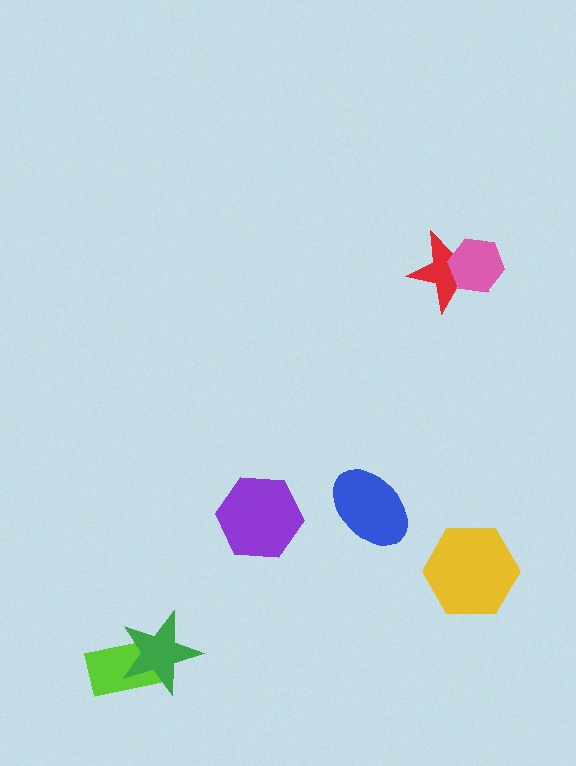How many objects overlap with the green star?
1 object overlaps with the green star.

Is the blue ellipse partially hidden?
No, no other shape covers it.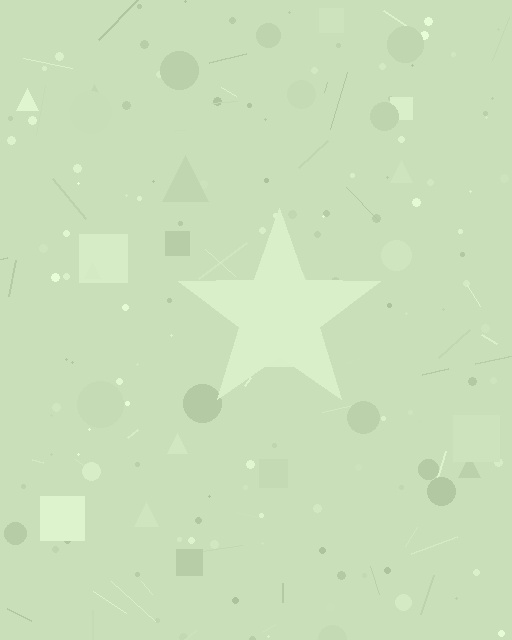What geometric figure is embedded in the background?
A star is embedded in the background.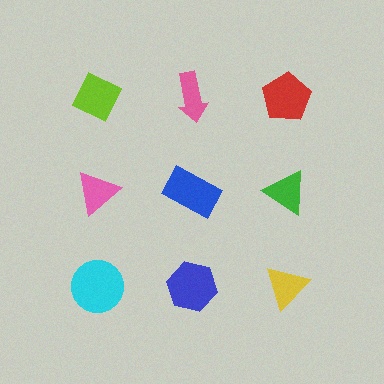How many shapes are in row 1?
3 shapes.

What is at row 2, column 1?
A pink triangle.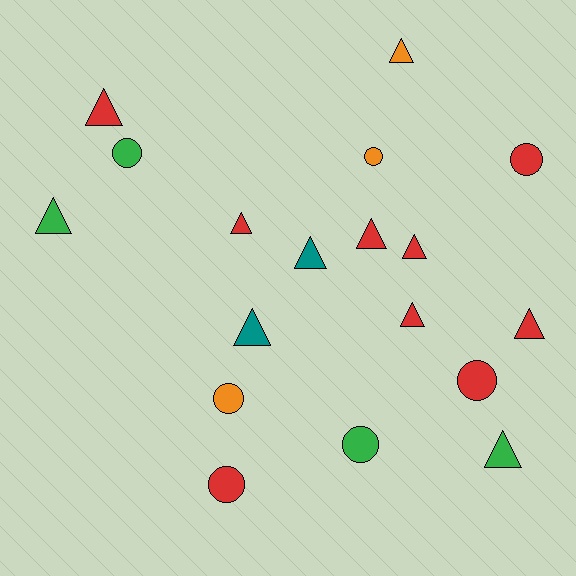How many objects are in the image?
There are 18 objects.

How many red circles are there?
There are 3 red circles.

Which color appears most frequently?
Red, with 9 objects.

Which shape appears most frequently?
Triangle, with 11 objects.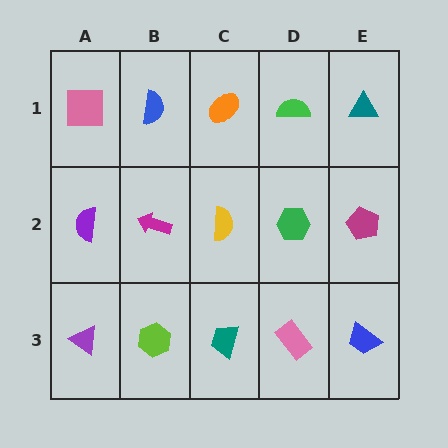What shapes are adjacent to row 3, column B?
A magenta arrow (row 2, column B), a purple triangle (row 3, column A), a teal trapezoid (row 3, column C).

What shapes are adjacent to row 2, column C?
An orange ellipse (row 1, column C), a teal trapezoid (row 3, column C), a magenta arrow (row 2, column B), a green hexagon (row 2, column D).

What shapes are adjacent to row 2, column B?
A blue semicircle (row 1, column B), a lime hexagon (row 3, column B), a purple semicircle (row 2, column A), a yellow semicircle (row 2, column C).